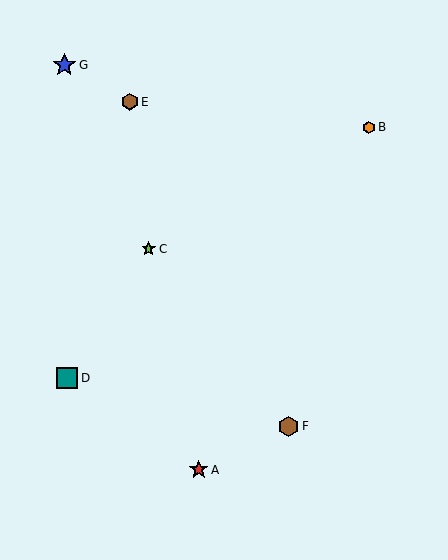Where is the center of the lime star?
The center of the lime star is at (149, 249).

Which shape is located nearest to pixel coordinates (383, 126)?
The orange hexagon (labeled B) at (369, 127) is nearest to that location.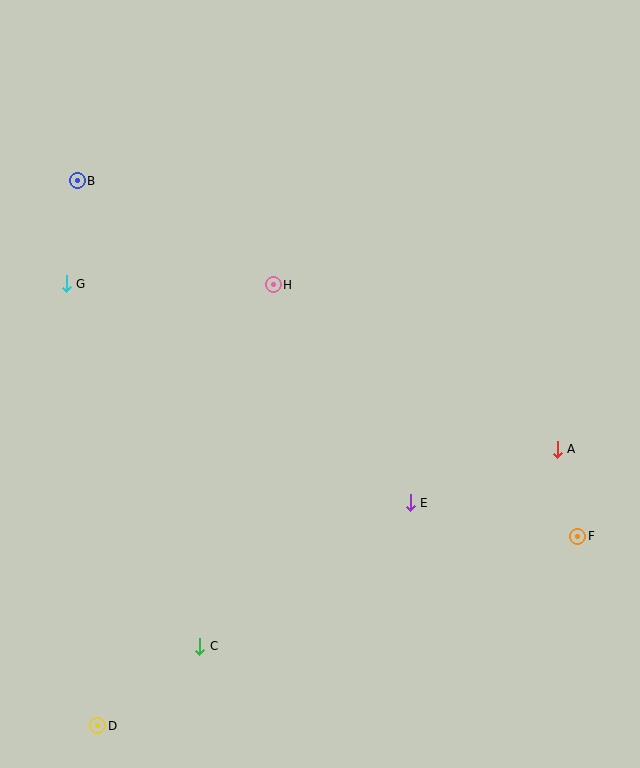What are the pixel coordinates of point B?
Point B is at (77, 181).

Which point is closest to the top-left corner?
Point B is closest to the top-left corner.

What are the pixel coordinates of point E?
Point E is at (410, 503).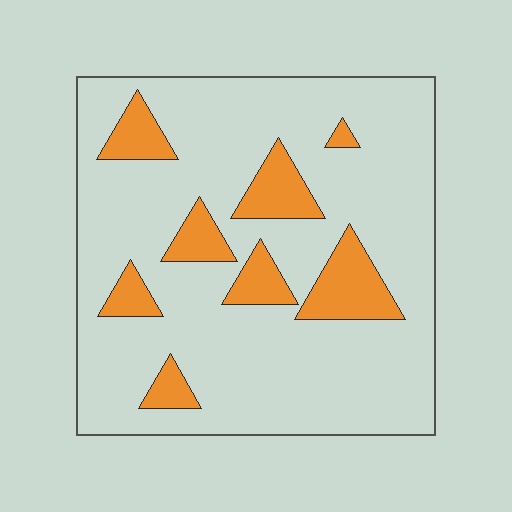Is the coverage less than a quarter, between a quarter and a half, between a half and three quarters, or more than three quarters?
Less than a quarter.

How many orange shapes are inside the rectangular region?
8.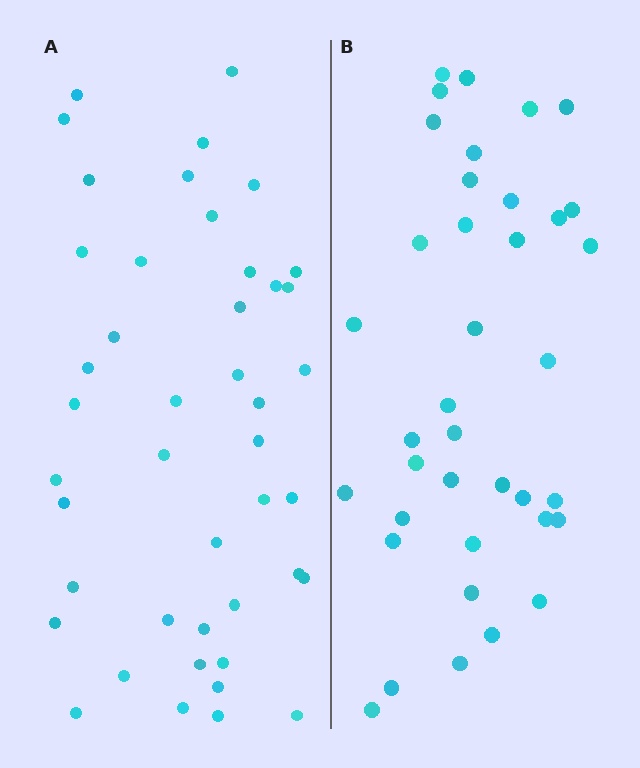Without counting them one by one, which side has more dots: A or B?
Region A (the left region) has more dots.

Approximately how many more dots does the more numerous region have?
Region A has about 6 more dots than region B.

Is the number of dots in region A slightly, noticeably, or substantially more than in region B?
Region A has only slightly more — the two regions are fairly close. The ratio is roughly 1.2 to 1.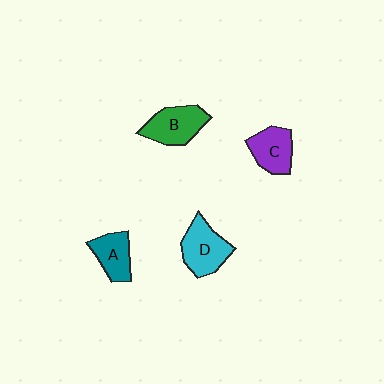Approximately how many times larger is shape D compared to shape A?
Approximately 1.3 times.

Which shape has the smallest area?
Shape A (teal).